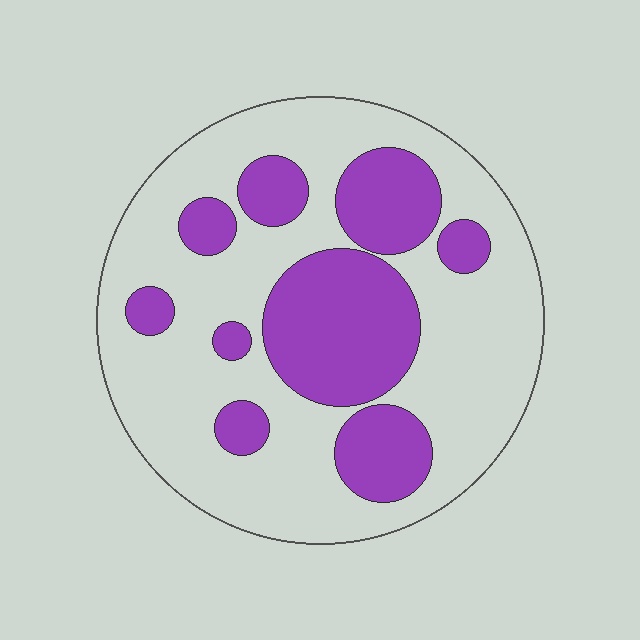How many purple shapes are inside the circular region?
9.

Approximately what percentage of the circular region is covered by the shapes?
Approximately 30%.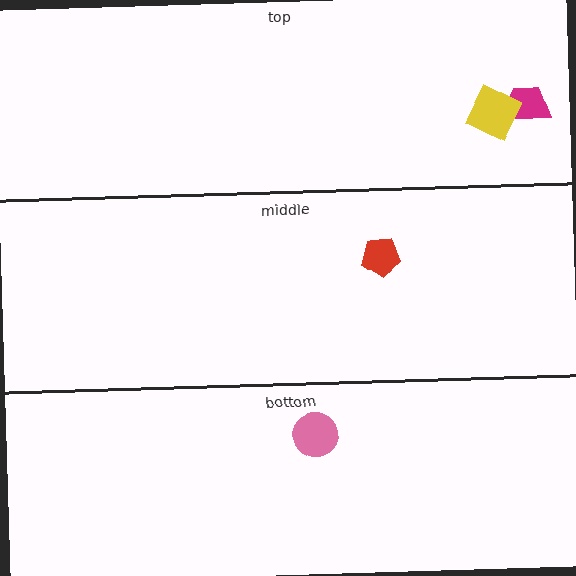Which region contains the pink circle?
The bottom region.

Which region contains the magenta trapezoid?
The top region.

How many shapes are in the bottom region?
1.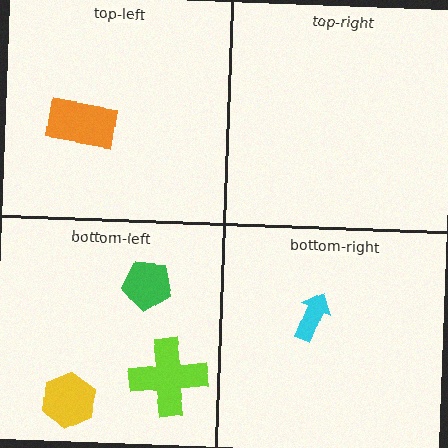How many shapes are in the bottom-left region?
3.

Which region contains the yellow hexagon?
The bottom-left region.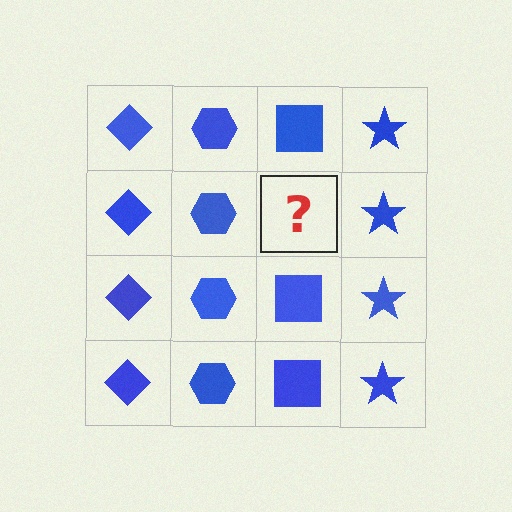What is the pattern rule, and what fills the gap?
The rule is that each column has a consistent shape. The gap should be filled with a blue square.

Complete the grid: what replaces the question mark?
The question mark should be replaced with a blue square.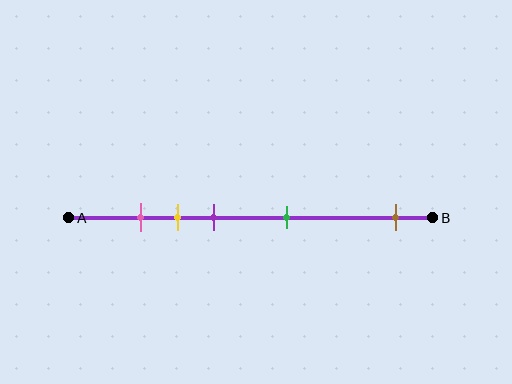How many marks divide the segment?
There are 5 marks dividing the segment.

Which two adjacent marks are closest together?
The pink and yellow marks are the closest adjacent pair.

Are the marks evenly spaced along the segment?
No, the marks are not evenly spaced.